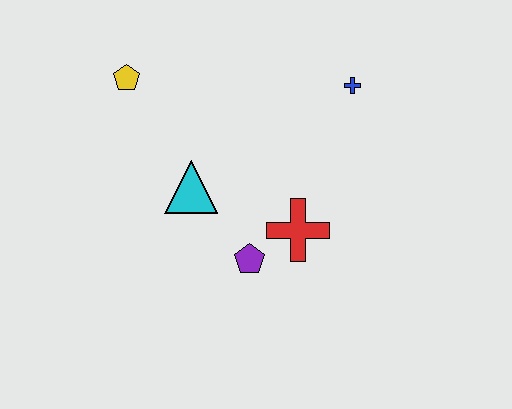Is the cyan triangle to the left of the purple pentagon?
Yes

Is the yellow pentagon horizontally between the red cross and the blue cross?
No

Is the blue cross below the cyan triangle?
No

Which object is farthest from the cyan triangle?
The blue cross is farthest from the cyan triangle.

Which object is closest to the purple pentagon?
The red cross is closest to the purple pentagon.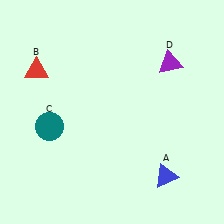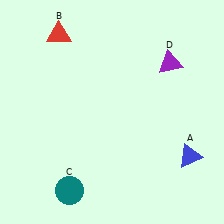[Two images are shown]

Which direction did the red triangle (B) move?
The red triangle (B) moved up.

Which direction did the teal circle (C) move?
The teal circle (C) moved down.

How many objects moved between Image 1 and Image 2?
3 objects moved between the two images.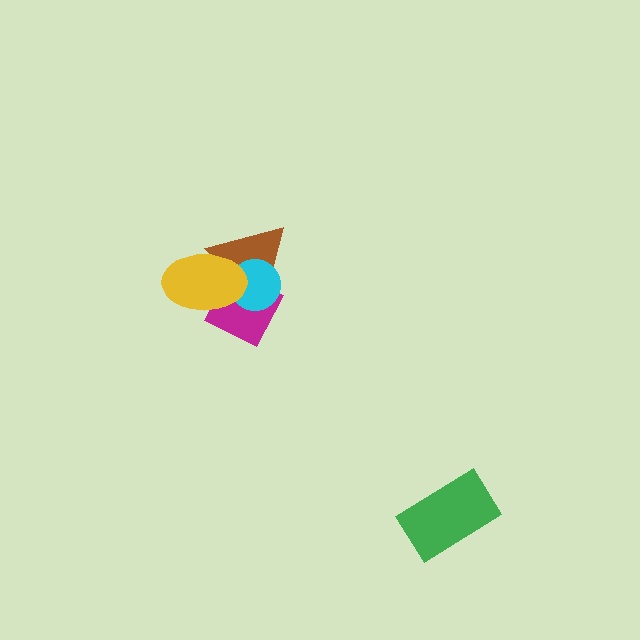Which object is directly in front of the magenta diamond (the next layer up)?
The brown triangle is directly in front of the magenta diamond.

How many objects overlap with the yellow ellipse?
3 objects overlap with the yellow ellipse.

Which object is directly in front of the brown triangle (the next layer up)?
The cyan circle is directly in front of the brown triangle.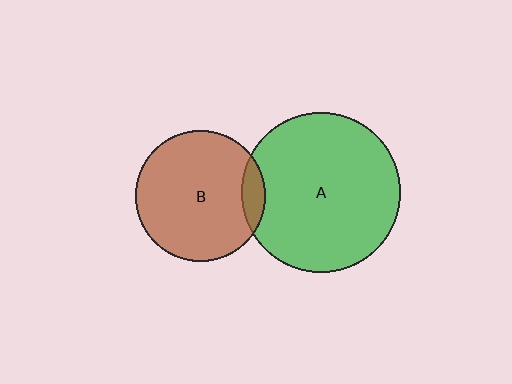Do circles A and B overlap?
Yes.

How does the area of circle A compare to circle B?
Approximately 1.5 times.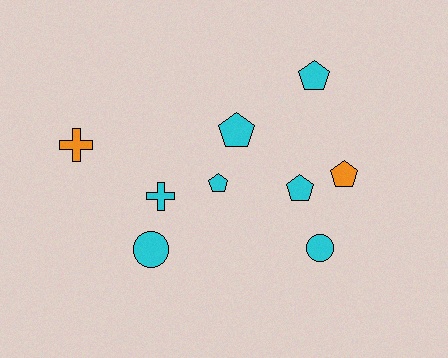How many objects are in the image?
There are 9 objects.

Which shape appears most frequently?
Pentagon, with 5 objects.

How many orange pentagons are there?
There is 1 orange pentagon.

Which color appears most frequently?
Cyan, with 7 objects.